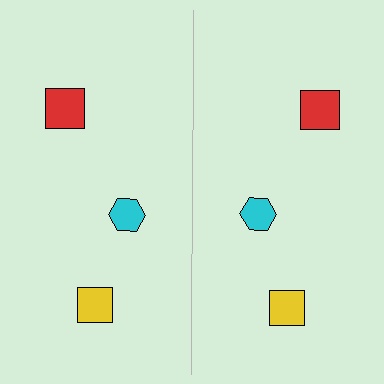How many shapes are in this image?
There are 6 shapes in this image.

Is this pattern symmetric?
Yes, this pattern has bilateral (reflection) symmetry.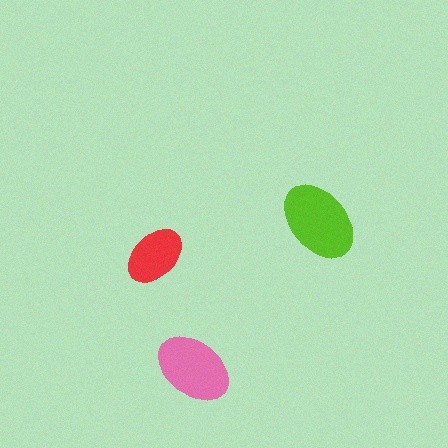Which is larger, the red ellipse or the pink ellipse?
The pink one.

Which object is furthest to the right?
The lime ellipse is rightmost.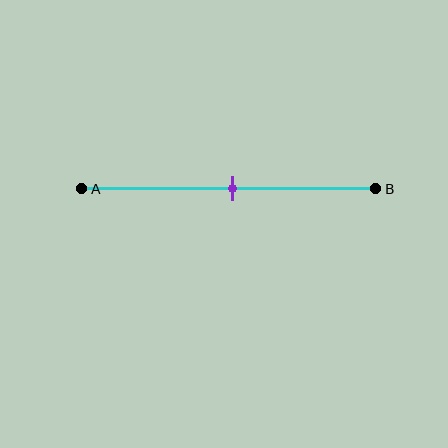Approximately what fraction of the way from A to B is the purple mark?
The purple mark is approximately 50% of the way from A to B.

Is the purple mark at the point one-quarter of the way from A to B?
No, the mark is at about 50% from A, not at the 25% one-quarter point.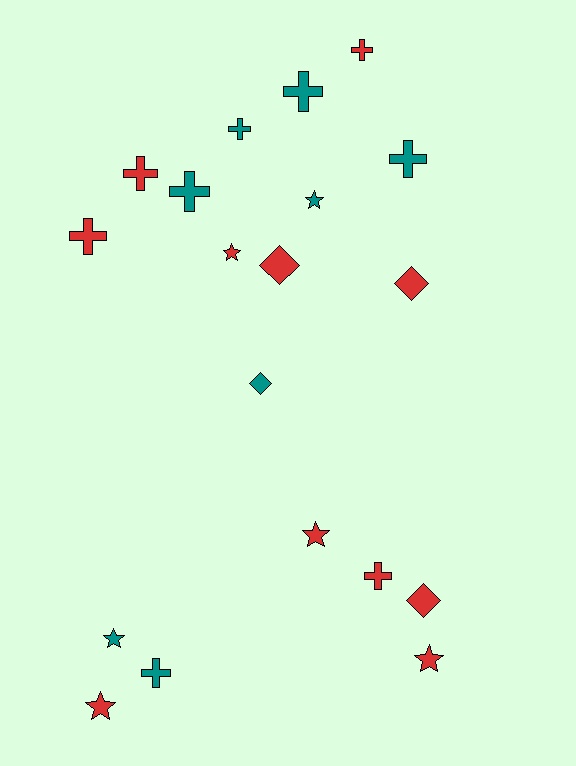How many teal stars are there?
There are 2 teal stars.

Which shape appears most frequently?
Cross, with 9 objects.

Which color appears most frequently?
Red, with 11 objects.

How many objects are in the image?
There are 19 objects.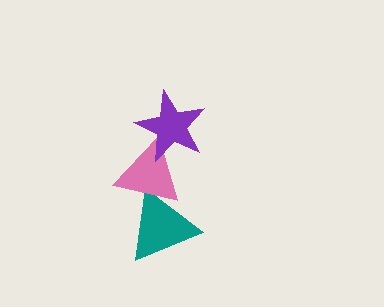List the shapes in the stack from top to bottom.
From top to bottom: the purple star, the pink triangle, the teal triangle.